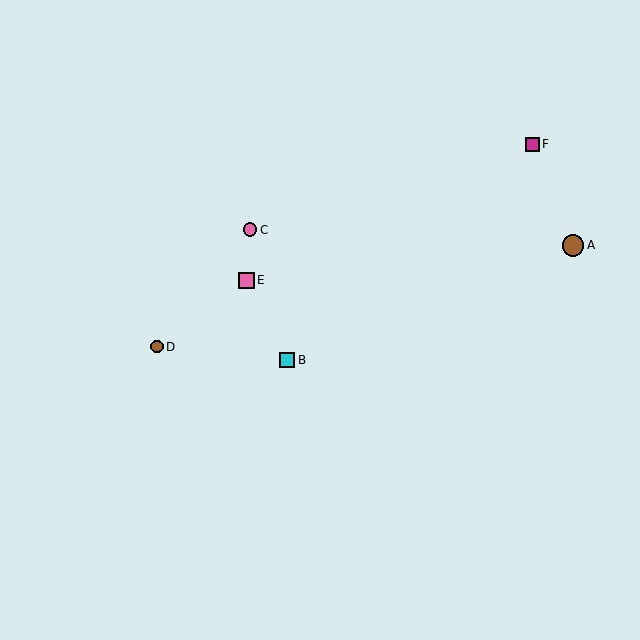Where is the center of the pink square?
The center of the pink square is at (246, 280).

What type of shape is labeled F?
Shape F is a magenta square.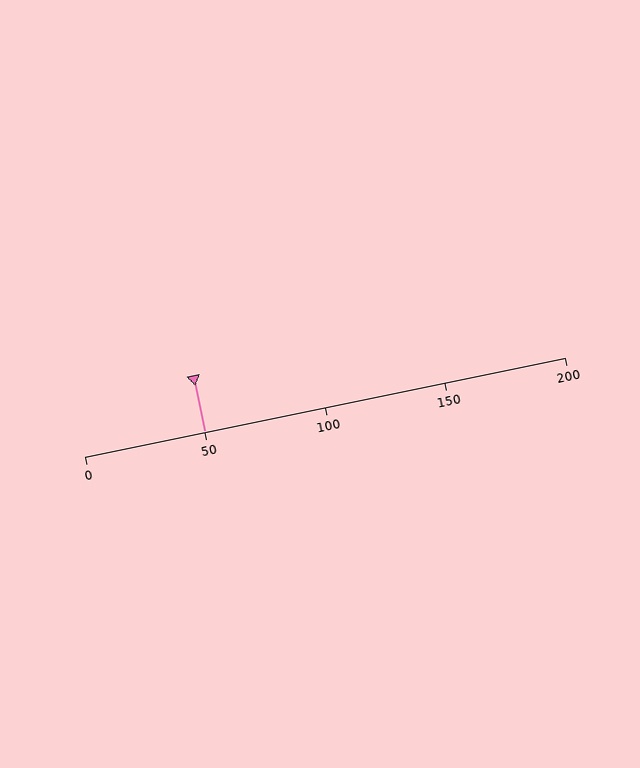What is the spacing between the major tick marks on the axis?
The major ticks are spaced 50 apart.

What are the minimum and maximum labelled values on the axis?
The axis runs from 0 to 200.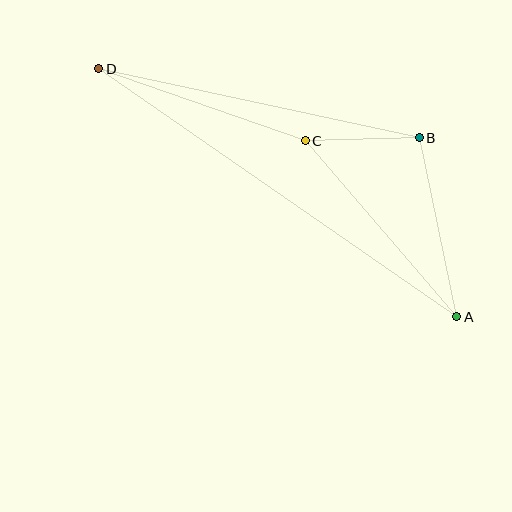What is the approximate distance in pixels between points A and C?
The distance between A and C is approximately 232 pixels.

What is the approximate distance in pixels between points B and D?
The distance between B and D is approximately 328 pixels.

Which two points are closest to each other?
Points B and C are closest to each other.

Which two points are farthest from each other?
Points A and D are farthest from each other.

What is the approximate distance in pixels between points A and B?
The distance between A and B is approximately 183 pixels.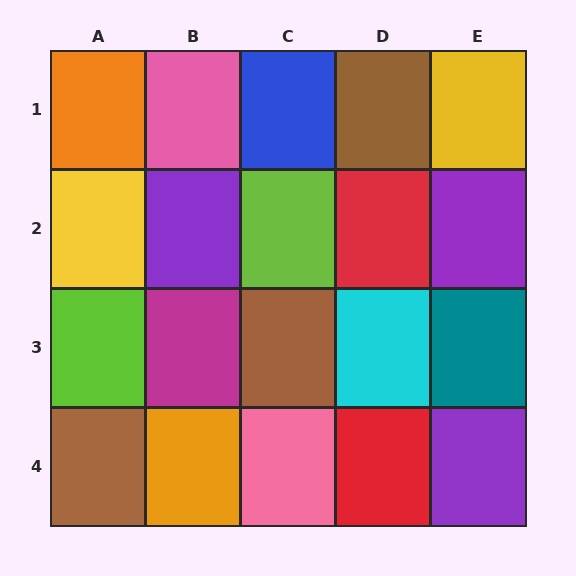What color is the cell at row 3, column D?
Cyan.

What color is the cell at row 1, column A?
Orange.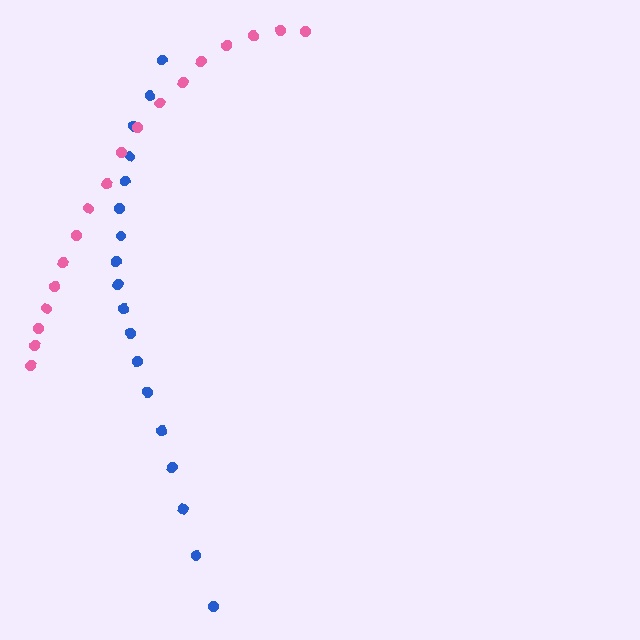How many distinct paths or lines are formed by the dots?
There are 2 distinct paths.